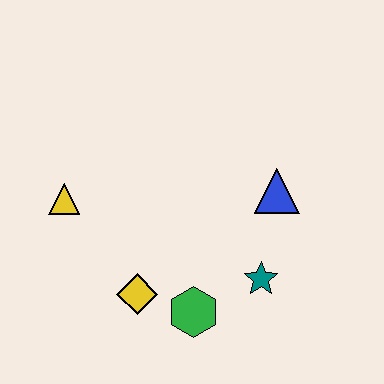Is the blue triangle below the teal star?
No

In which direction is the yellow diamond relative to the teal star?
The yellow diamond is to the left of the teal star.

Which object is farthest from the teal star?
The yellow triangle is farthest from the teal star.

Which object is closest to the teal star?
The green hexagon is closest to the teal star.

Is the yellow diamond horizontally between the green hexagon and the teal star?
No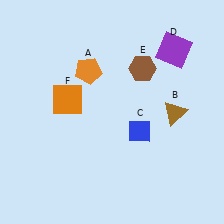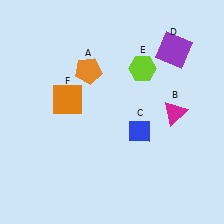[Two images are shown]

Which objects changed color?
B changed from brown to magenta. E changed from brown to lime.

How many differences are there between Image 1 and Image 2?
There are 2 differences between the two images.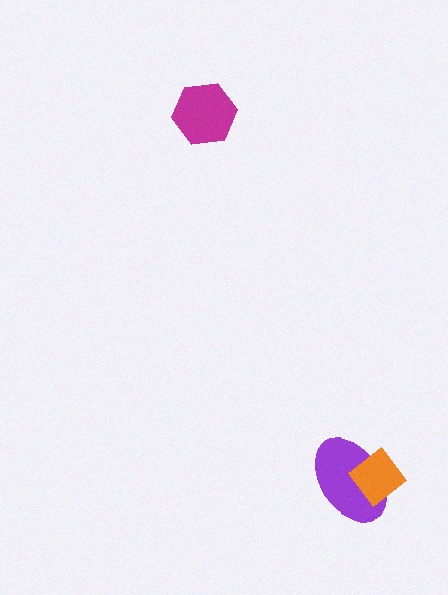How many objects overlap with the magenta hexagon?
0 objects overlap with the magenta hexagon.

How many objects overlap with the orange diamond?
1 object overlaps with the orange diamond.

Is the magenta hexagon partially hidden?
No, no other shape covers it.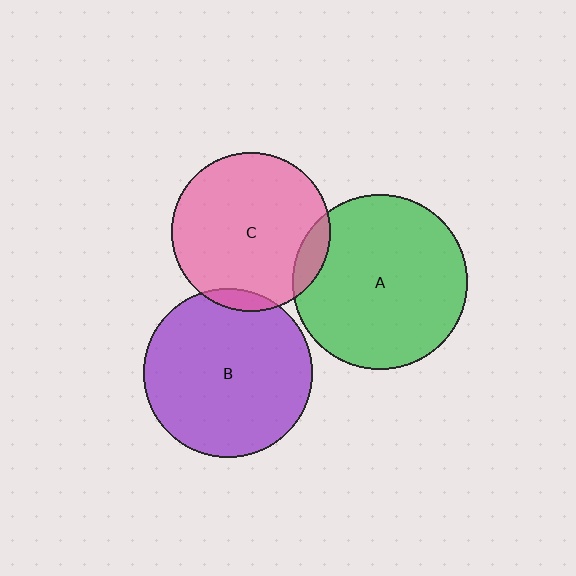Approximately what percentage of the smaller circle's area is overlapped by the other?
Approximately 5%.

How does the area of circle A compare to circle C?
Approximately 1.2 times.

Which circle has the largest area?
Circle A (green).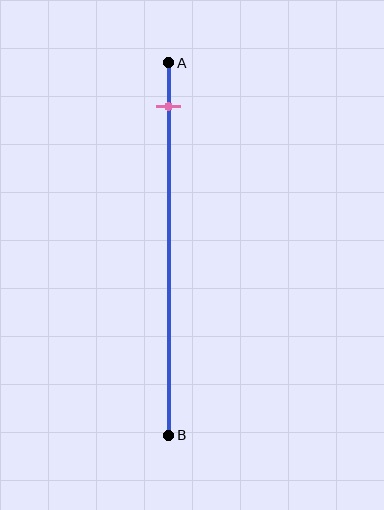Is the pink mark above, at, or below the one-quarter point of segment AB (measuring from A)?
The pink mark is above the one-quarter point of segment AB.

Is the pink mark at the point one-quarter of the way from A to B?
No, the mark is at about 10% from A, not at the 25% one-quarter point.